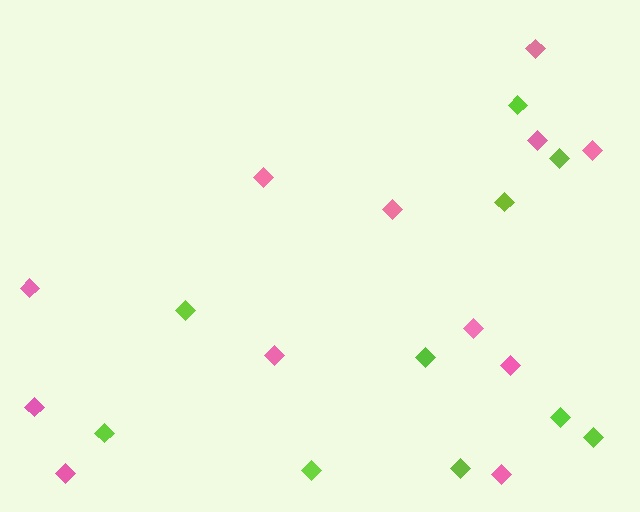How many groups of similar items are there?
There are 2 groups: one group of lime diamonds (10) and one group of pink diamonds (12).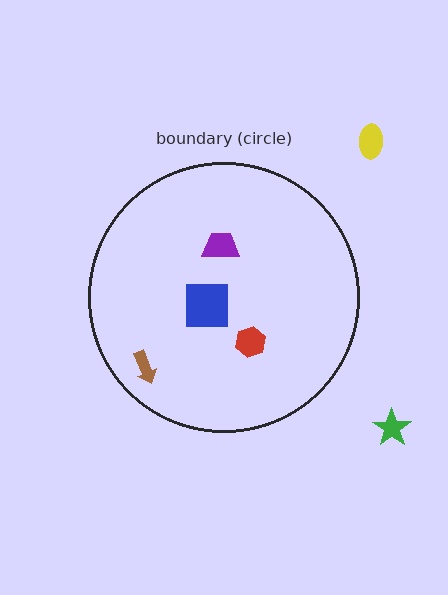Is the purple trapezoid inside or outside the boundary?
Inside.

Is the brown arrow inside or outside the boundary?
Inside.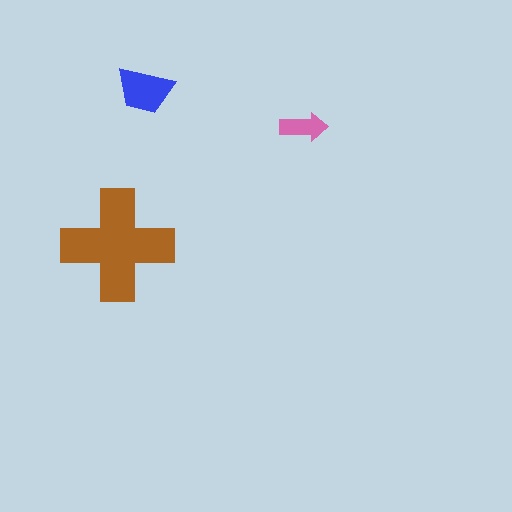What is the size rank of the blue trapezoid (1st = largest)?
2nd.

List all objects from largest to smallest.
The brown cross, the blue trapezoid, the pink arrow.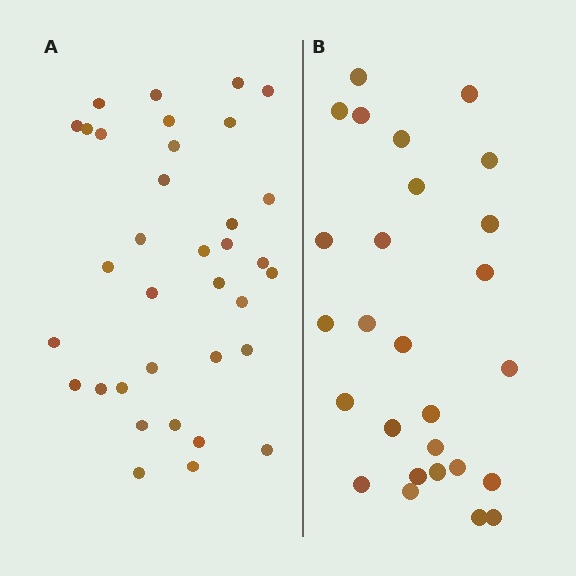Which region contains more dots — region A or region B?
Region A (the left region) has more dots.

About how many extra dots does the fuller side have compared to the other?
Region A has roughly 8 or so more dots than region B.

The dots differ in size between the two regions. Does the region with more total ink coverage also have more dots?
No. Region B has more total ink coverage because its dots are larger, but region A actually contains more individual dots. Total area can be misleading — the number of items is what matters here.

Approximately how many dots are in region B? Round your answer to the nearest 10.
About 30 dots. (The exact count is 27, which rounds to 30.)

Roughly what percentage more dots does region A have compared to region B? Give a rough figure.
About 30% more.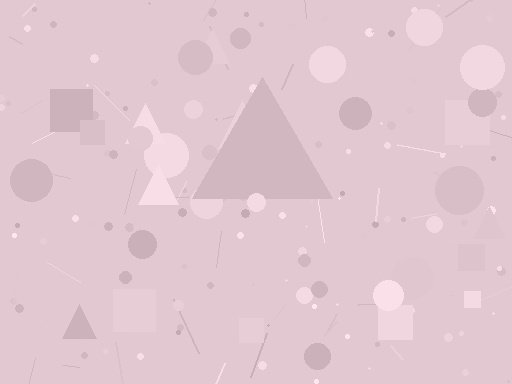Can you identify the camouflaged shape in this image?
The camouflaged shape is a triangle.